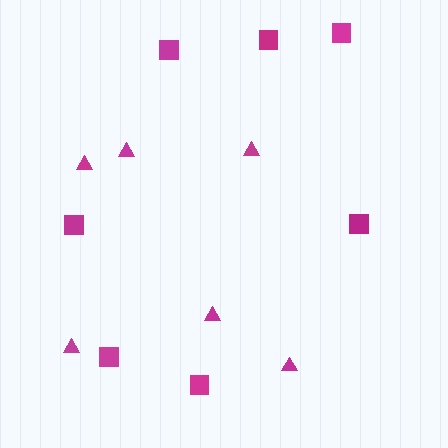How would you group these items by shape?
There are 2 groups: one group of triangles (6) and one group of squares (7).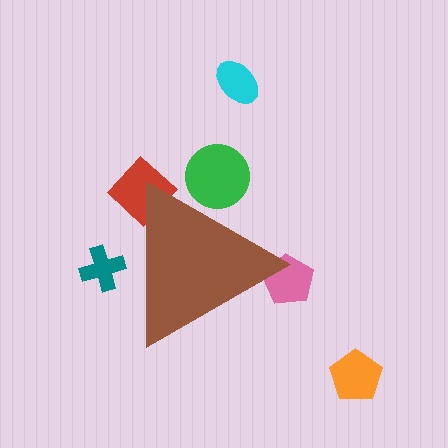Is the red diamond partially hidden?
Yes, the red diamond is partially hidden behind the brown triangle.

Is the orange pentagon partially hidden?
No, the orange pentagon is fully visible.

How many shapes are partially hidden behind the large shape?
4 shapes are partially hidden.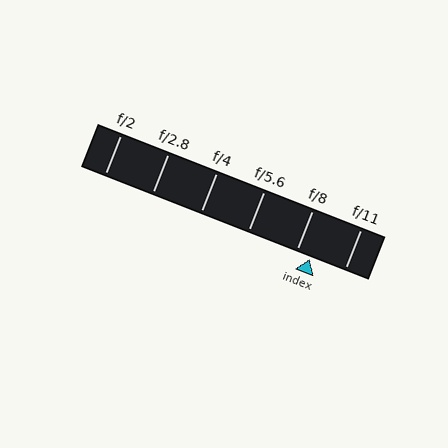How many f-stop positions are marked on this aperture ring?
There are 6 f-stop positions marked.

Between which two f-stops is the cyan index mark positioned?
The index mark is between f/8 and f/11.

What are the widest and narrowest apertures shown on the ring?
The widest aperture shown is f/2 and the narrowest is f/11.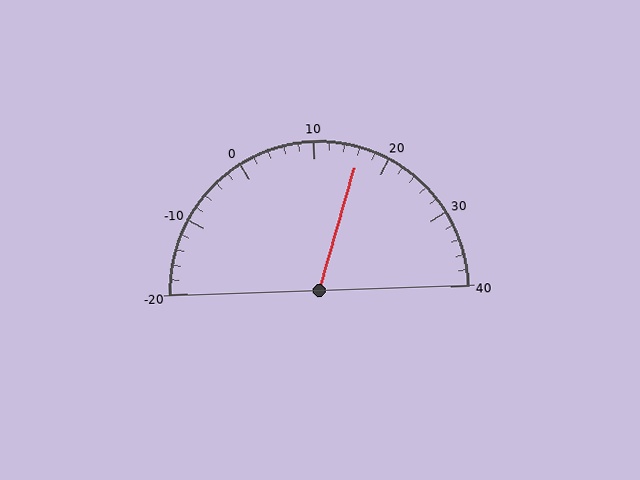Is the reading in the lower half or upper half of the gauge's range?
The reading is in the upper half of the range (-20 to 40).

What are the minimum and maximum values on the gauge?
The gauge ranges from -20 to 40.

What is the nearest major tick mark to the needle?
The nearest major tick mark is 20.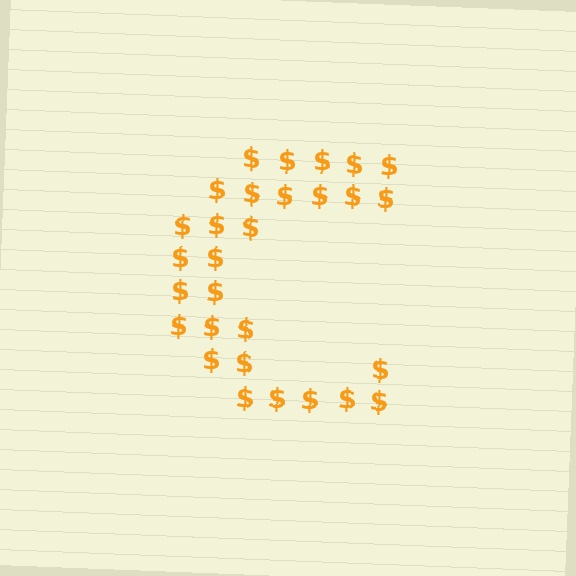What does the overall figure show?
The overall figure shows the letter C.